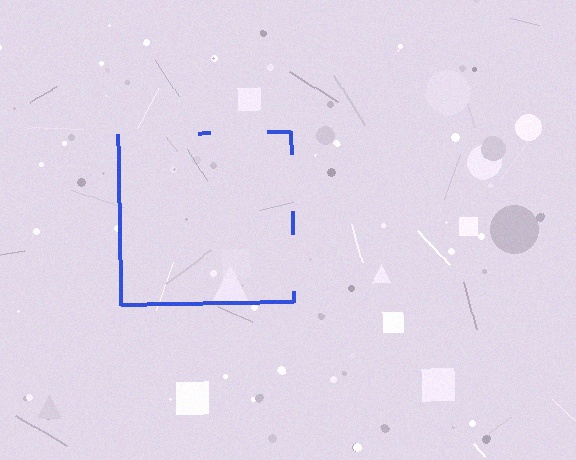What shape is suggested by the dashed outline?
The dashed outline suggests a square.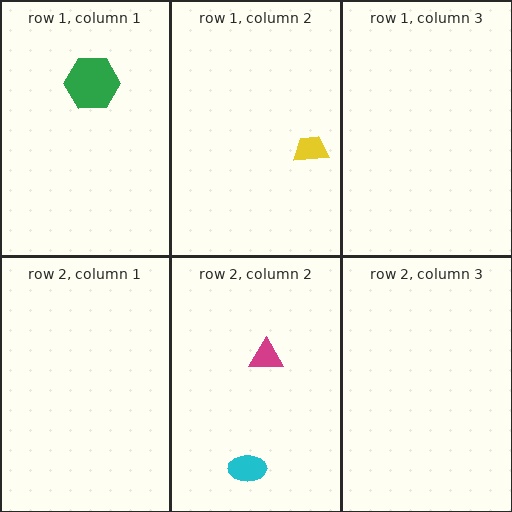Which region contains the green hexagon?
The row 1, column 1 region.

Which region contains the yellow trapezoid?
The row 1, column 2 region.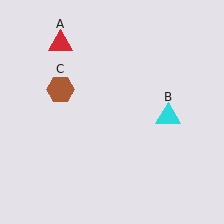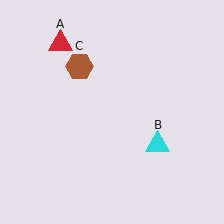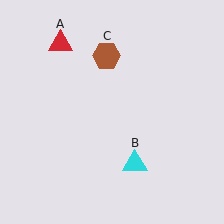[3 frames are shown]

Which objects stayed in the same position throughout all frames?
Red triangle (object A) remained stationary.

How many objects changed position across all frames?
2 objects changed position: cyan triangle (object B), brown hexagon (object C).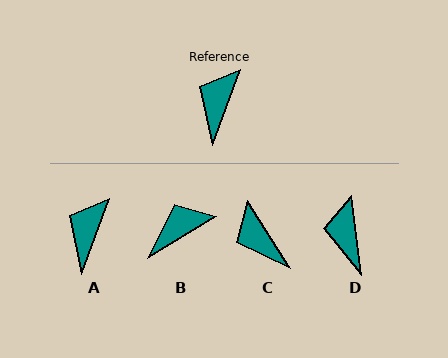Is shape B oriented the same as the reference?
No, it is off by about 39 degrees.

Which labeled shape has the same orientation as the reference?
A.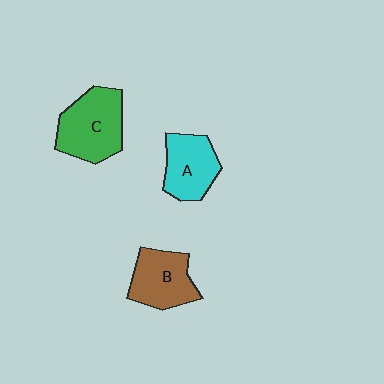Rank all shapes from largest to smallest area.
From largest to smallest: C (green), B (brown), A (cyan).